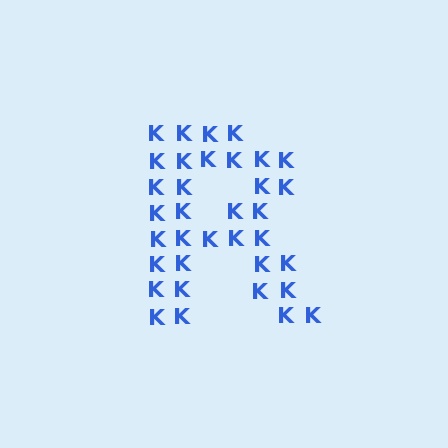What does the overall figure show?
The overall figure shows the letter R.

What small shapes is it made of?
It is made of small letter K's.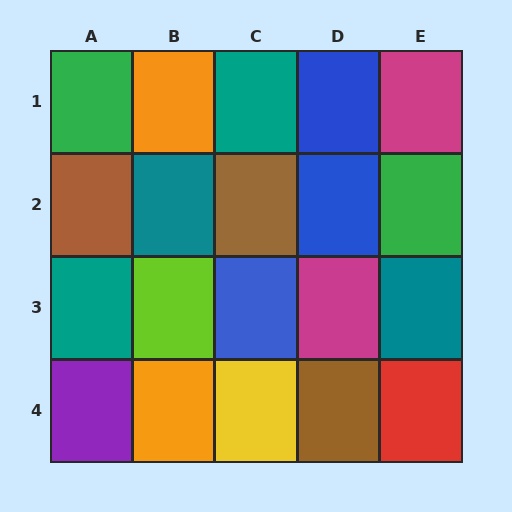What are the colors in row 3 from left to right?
Teal, lime, blue, magenta, teal.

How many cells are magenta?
2 cells are magenta.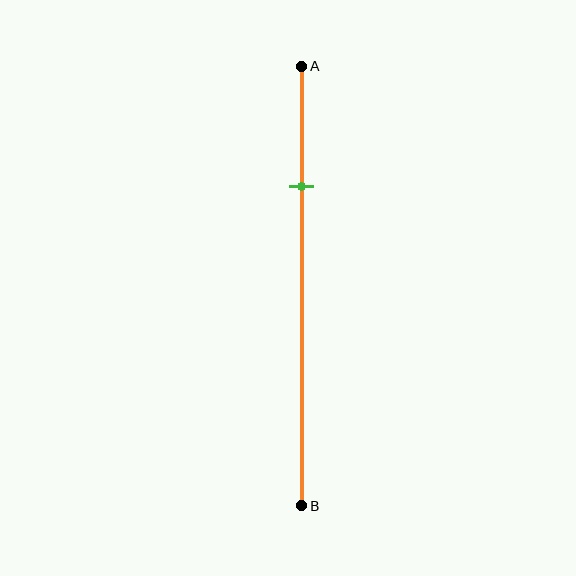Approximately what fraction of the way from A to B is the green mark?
The green mark is approximately 25% of the way from A to B.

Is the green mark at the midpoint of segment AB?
No, the mark is at about 25% from A, not at the 50% midpoint.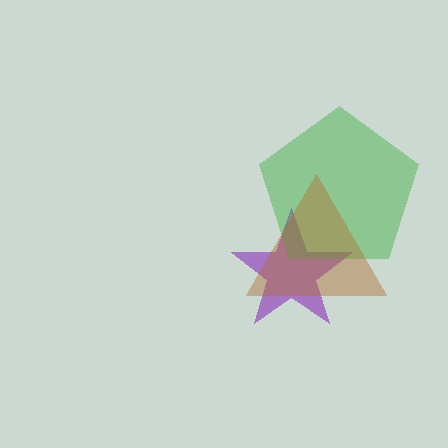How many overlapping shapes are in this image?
There are 3 overlapping shapes in the image.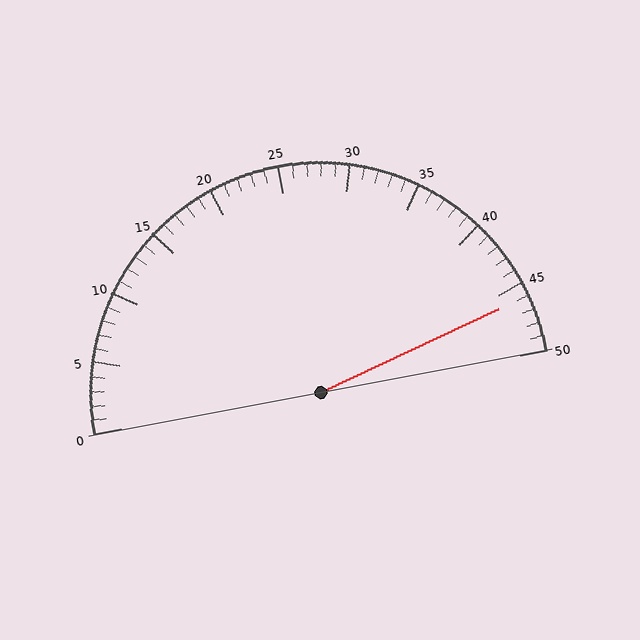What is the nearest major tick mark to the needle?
The nearest major tick mark is 45.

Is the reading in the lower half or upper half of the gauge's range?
The reading is in the upper half of the range (0 to 50).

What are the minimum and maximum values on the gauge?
The gauge ranges from 0 to 50.